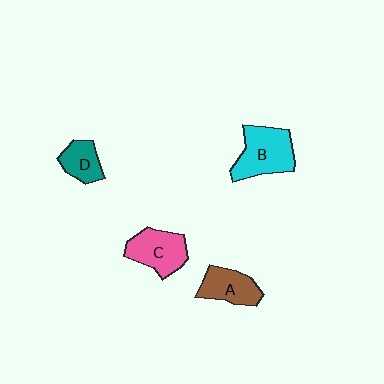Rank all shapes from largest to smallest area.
From largest to smallest: B (cyan), C (pink), A (brown), D (teal).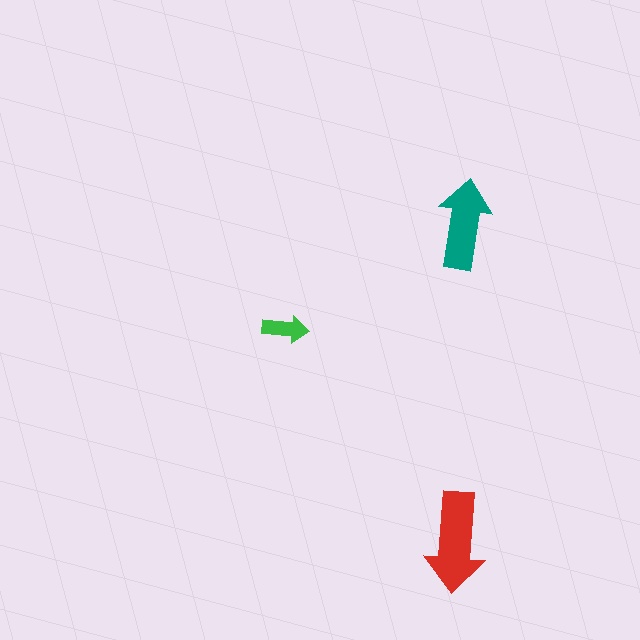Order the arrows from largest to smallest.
the red one, the teal one, the green one.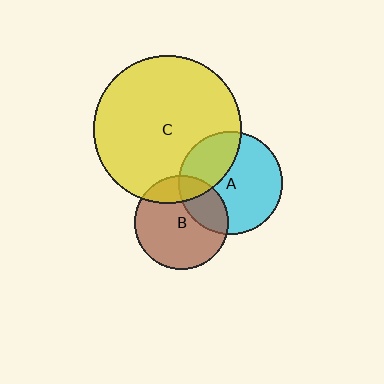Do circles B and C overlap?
Yes.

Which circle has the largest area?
Circle C (yellow).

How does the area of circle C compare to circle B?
Approximately 2.5 times.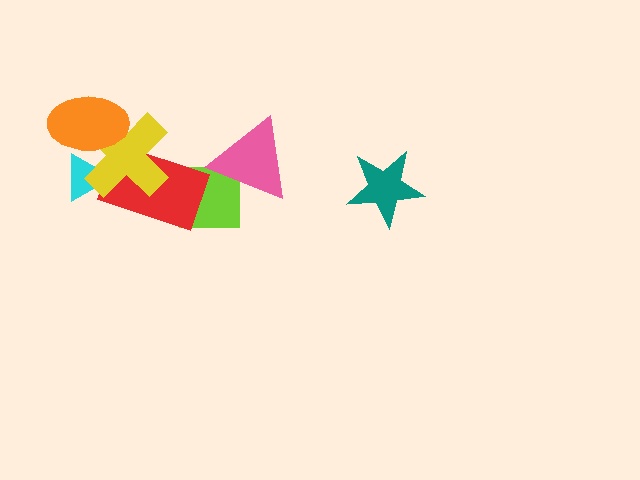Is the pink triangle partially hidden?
No, no other shape covers it.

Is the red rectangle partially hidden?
Yes, it is partially covered by another shape.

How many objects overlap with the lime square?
2 objects overlap with the lime square.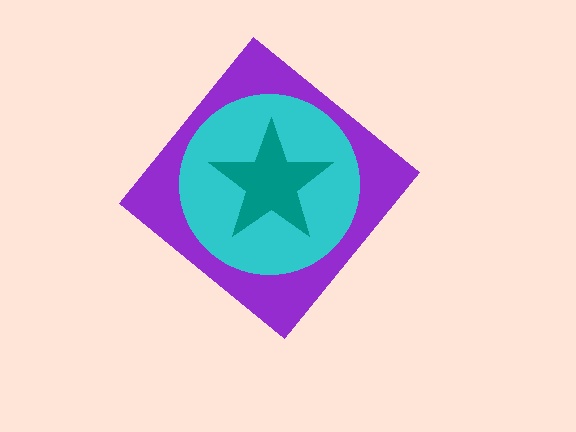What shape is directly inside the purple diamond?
The cyan circle.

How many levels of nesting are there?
3.